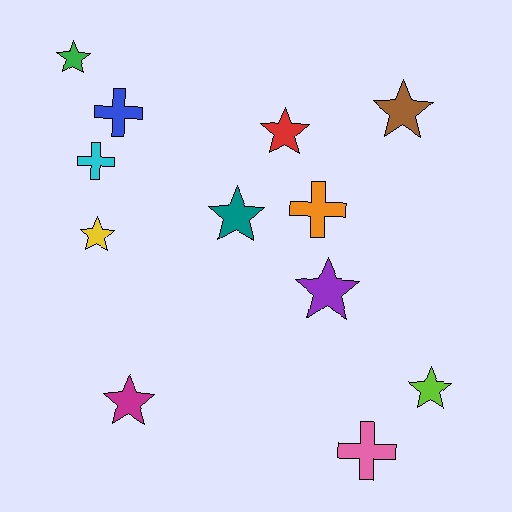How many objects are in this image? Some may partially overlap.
There are 12 objects.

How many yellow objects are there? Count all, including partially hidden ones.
There is 1 yellow object.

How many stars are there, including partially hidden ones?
There are 8 stars.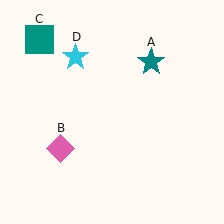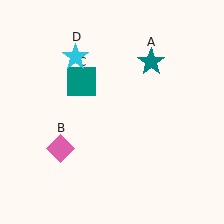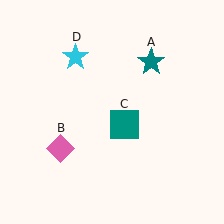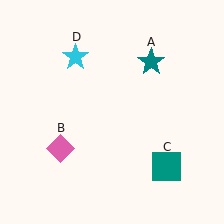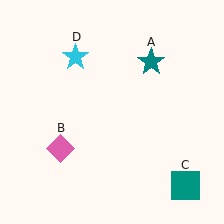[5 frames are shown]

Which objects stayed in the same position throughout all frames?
Teal star (object A) and pink diamond (object B) and cyan star (object D) remained stationary.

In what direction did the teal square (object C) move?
The teal square (object C) moved down and to the right.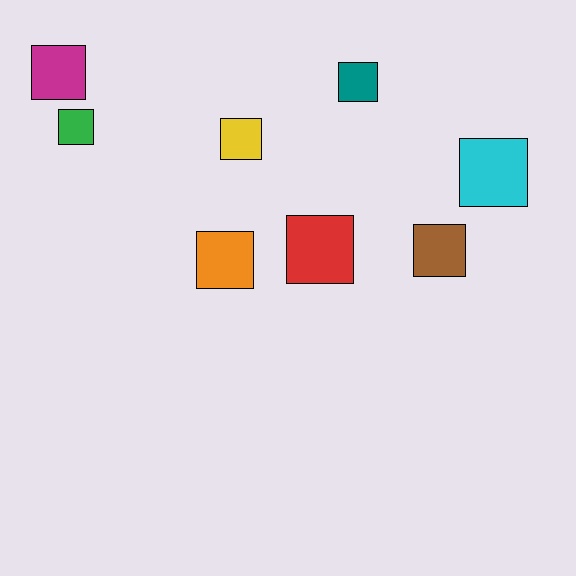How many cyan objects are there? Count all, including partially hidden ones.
There is 1 cyan object.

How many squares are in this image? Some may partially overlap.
There are 8 squares.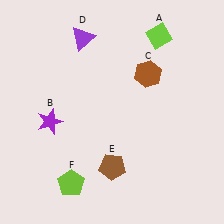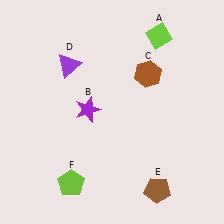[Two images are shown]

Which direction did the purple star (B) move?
The purple star (B) moved right.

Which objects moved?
The objects that moved are: the purple star (B), the purple triangle (D), the brown pentagon (E).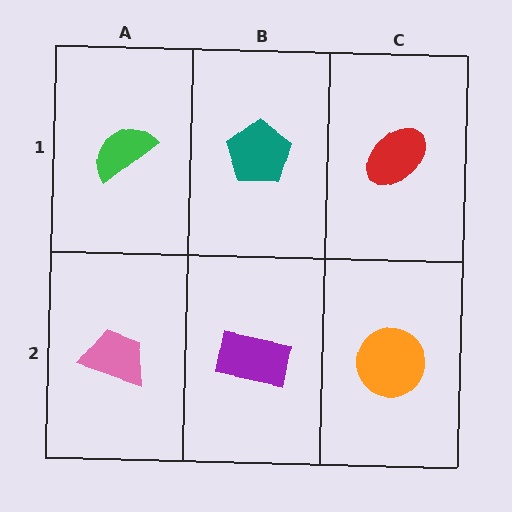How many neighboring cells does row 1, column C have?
2.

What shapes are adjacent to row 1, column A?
A pink trapezoid (row 2, column A), a teal pentagon (row 1, column B).